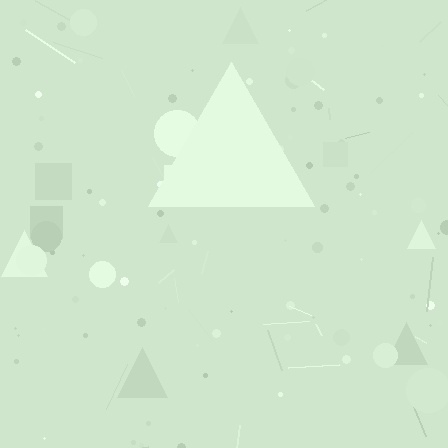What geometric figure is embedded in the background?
A triangle is embedded in the background.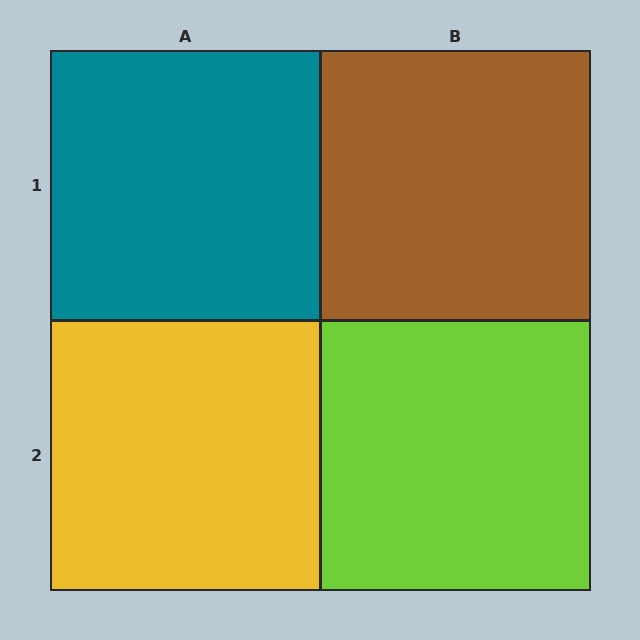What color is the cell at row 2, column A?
Yellow.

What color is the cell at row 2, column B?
Lime.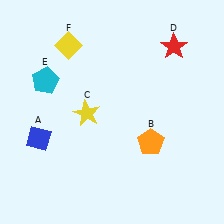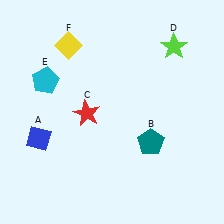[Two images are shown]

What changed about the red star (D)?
In Image 1, D is red. In Image 2, it changed to lime.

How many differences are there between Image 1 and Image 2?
There are 3 differences between the two images.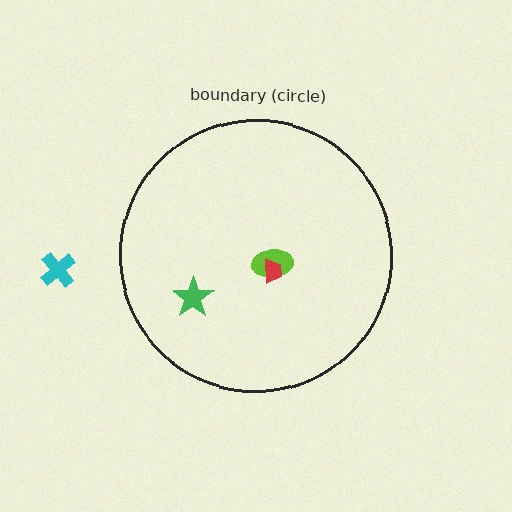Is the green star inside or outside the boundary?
Inside.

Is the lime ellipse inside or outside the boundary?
Inside.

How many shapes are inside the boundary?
3 inside, 1 outside.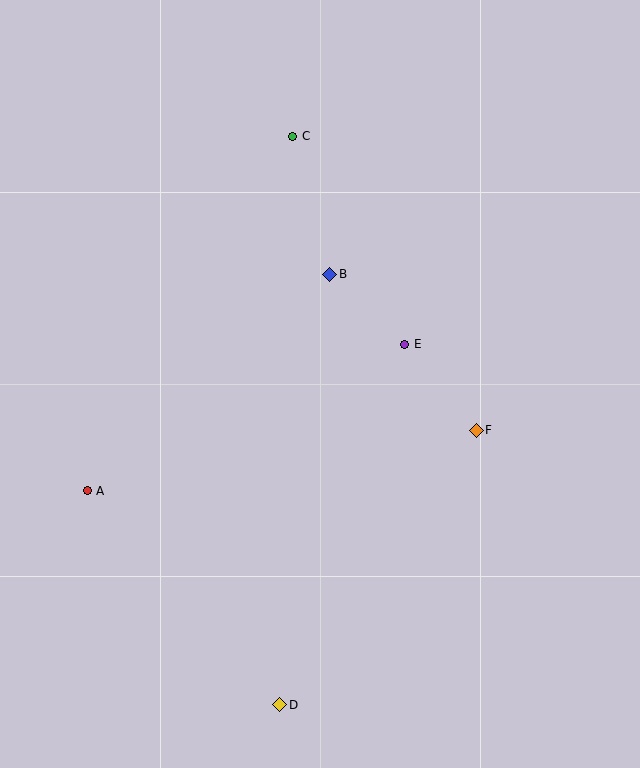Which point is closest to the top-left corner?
Point C is closest to the top-left corner.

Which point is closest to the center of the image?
Point E at (405, 344) is closest to the center.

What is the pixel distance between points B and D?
The distance between B and D is 433 pixels.